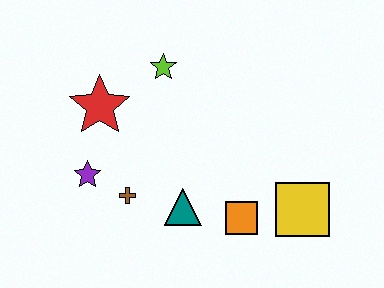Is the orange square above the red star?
No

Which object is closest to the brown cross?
The purple star is closest to the brown cross.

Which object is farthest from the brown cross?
The yellow square is farthest from the brown cross.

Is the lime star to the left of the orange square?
Yes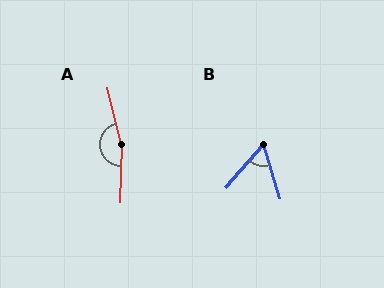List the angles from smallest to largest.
B (57°), A (165°).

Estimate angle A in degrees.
Approximately 165 degrees.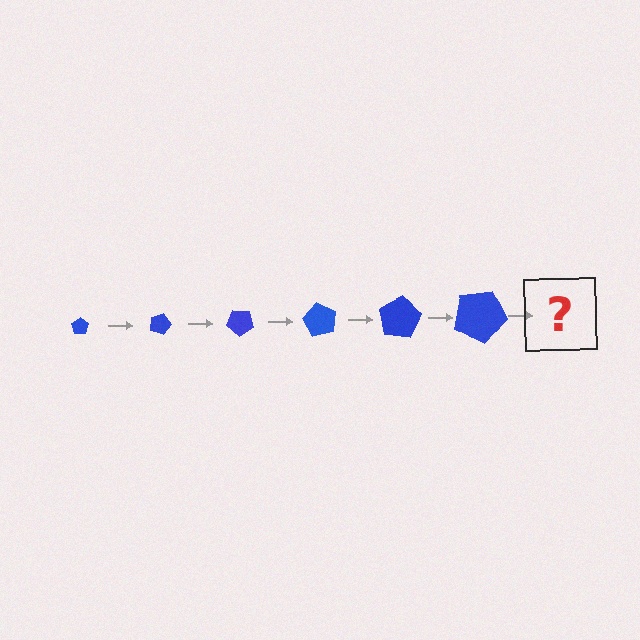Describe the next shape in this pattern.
It should be a pentagon, larger than the previous one and rotated 120 degrees from the start.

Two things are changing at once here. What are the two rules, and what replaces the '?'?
The two rules are that the pentagon grows larger each step and it rotates 20 degrees each step. The '?' should be a pentagon, larger than the previous one and rotated 120 degrees from the start.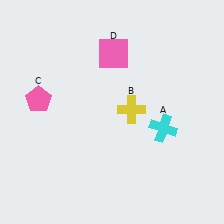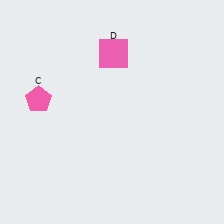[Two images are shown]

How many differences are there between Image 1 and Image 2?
There are 2 differences between the two images.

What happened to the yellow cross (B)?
The yellow cross (B) was removed in Image 2. It was in the top-right area of Image 1.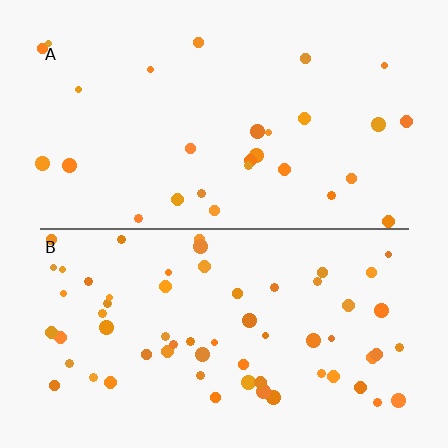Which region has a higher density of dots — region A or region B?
B (the bottom).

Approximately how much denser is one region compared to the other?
Approximately 2.2× — region B over region A.